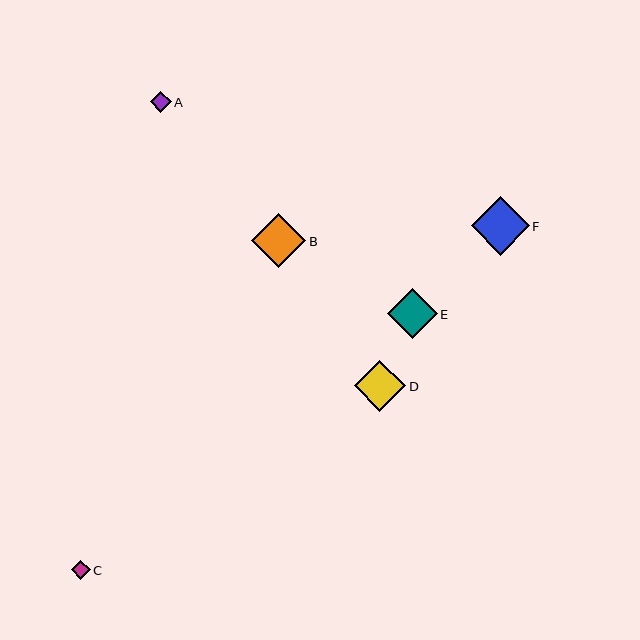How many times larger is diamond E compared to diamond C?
Diamond E is approximately 2.6 times the size of diamond C.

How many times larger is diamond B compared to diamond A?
Diamond B is approximately 2.6 times the size of diamond A.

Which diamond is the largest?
Diamond F is the largest with a size of approximately 58 pixels.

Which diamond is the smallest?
Diamond C is the smallest with a size of approximately 19 pixels.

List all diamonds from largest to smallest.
From largest to smallest: F, B, D, E, A, C.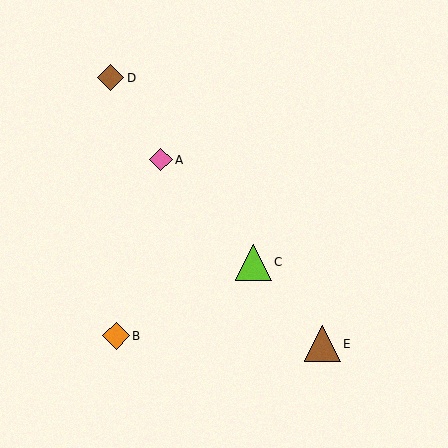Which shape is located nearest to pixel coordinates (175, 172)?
The pink diamond (labeled A) at (161, 160) is nearest to that location.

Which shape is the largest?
The lime triangle (labeled C) is the largest.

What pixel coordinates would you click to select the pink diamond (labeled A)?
Click at (161, 160) to select the pink diamond A.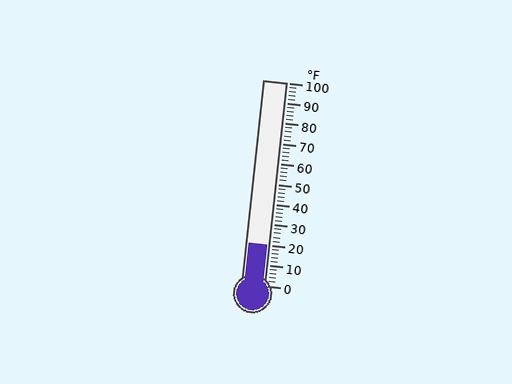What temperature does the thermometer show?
The thermometer shows approximately 20°F.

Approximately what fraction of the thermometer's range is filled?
The thermometer is filled to approximately 20% of its range.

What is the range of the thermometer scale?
The thermometer scale ranges from 0°F to 100°F.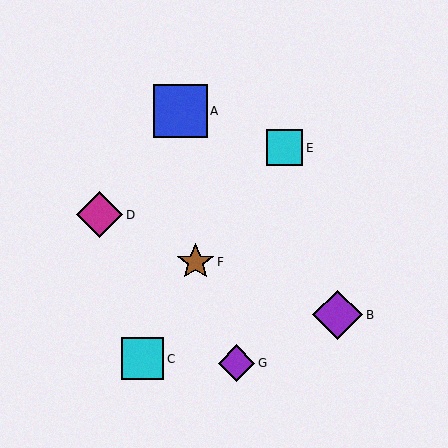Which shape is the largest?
The blue square (labeled A) is the largest.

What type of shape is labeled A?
Shape A is a blue square.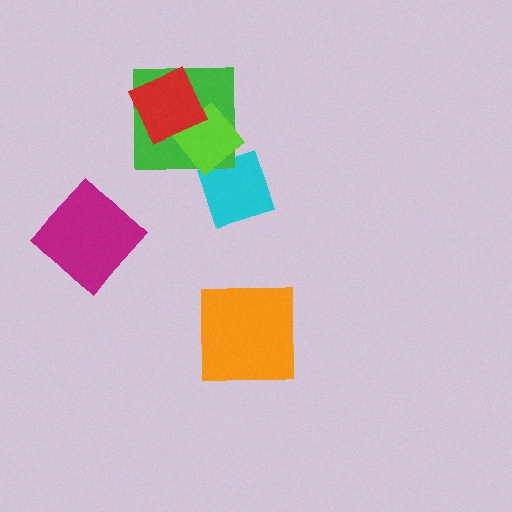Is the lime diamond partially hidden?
Yes, it is partially covered by another shape.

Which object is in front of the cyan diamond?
The lime diamond is in front of the cyan diamond.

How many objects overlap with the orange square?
0 objects overlap with the orange square.